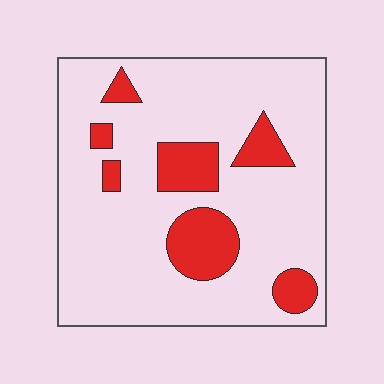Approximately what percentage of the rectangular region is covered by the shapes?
Approximately 20%.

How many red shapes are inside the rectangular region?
7.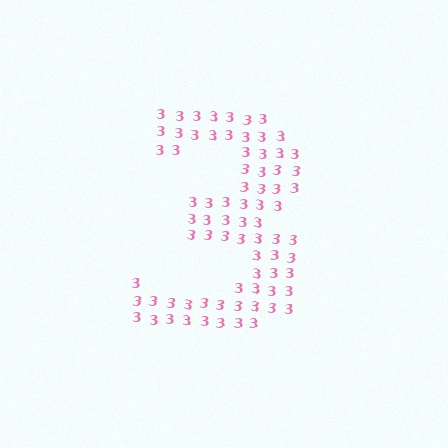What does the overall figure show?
The overall figure shows the digit 3.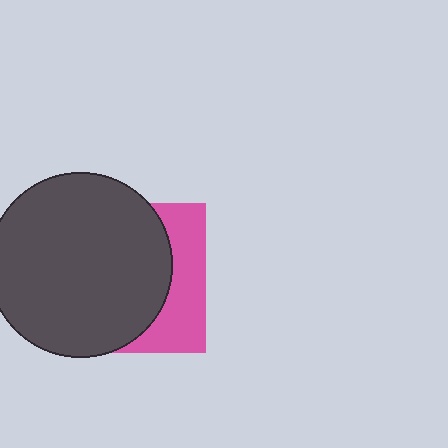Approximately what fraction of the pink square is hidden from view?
Roughly 70% of the pink square is hidden behind the dark gray circle.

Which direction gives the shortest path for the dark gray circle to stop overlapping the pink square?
Moving left gives the shortest separation.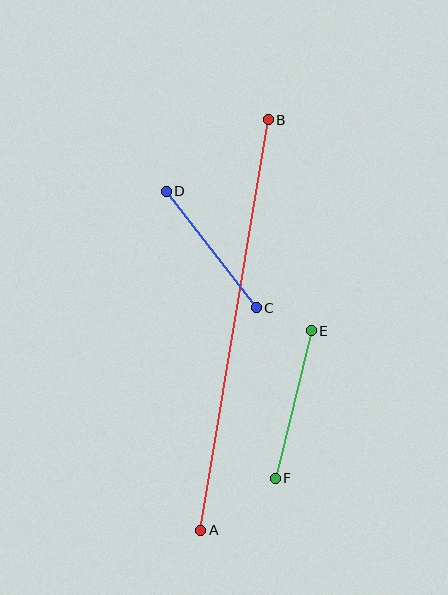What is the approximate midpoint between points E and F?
The midpoint is at approximately (293, 404) pixels.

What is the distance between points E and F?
The distance is approximately 152 pixels.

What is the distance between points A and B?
The distance is approximately 416 pixels.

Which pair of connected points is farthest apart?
Points A and B are farthest apart.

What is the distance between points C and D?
The distance is approximately 147 pixels.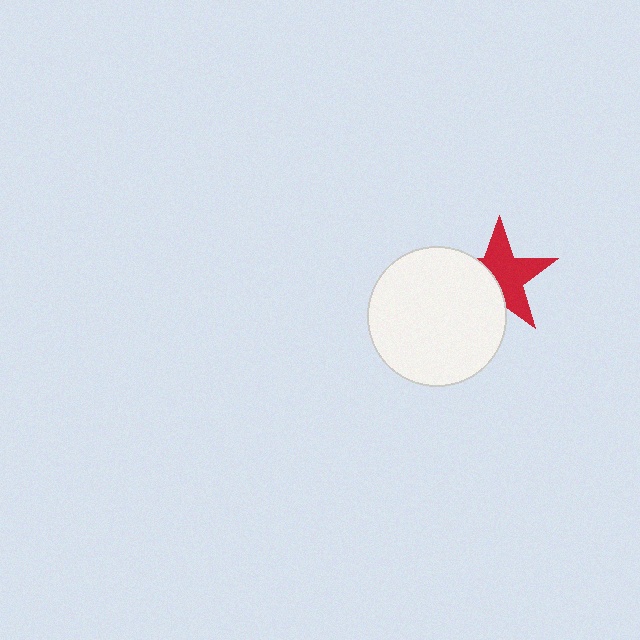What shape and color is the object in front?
The object in front is a white circle.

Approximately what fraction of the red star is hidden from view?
Roughly 39% of the red star is hidden behind the white circle.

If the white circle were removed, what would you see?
You would see the complete red star.